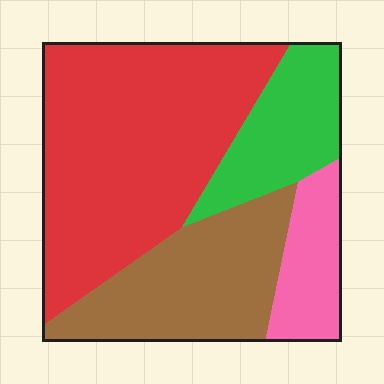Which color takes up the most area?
Red, at roughly 50%.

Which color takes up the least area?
Pink, at roughly 10%.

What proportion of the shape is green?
Green takes up about one sixth (1/6) of the shape.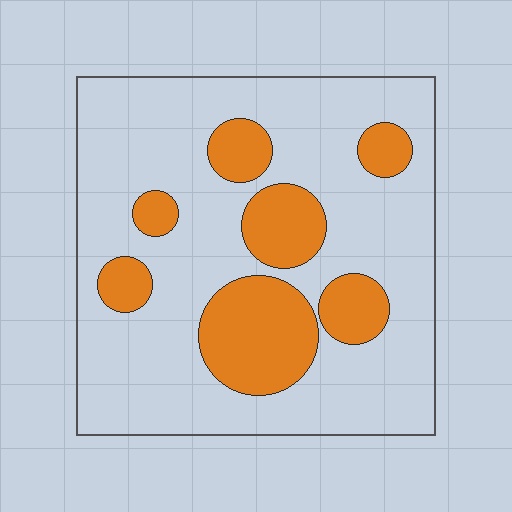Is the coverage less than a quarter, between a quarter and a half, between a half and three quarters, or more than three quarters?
Less than a quarter.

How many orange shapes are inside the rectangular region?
7.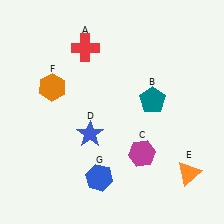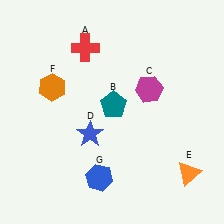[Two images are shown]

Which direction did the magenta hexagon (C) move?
The magenta hexagon (C) moved up.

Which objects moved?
The objects that moved are: the teal pentagon (B), the magenta hexagon (C).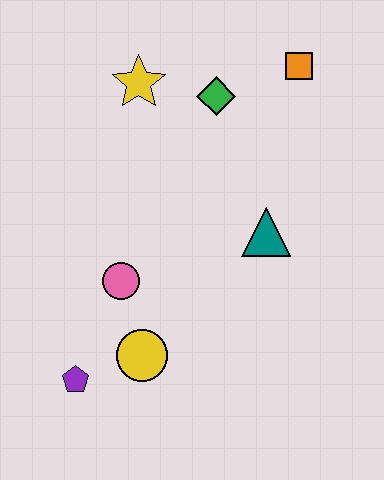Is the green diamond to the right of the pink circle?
Yes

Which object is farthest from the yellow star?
The purple pentagon is farthest from the yellow star.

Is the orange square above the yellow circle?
Yes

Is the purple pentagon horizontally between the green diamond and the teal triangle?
No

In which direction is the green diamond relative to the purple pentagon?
The green diamond is above the purple pentagon.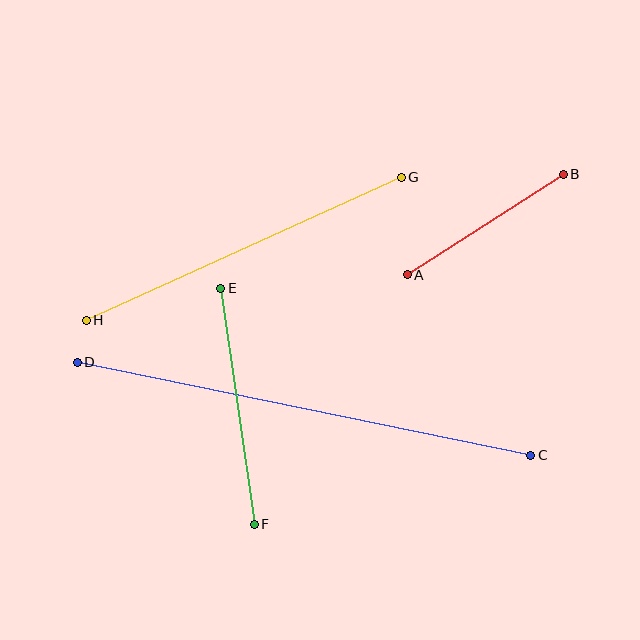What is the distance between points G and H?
The distance is approximately 346 pixels.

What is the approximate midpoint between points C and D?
The midpoint is at approximately (304, 409) pixels.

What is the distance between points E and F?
The distance is approximately 238 pixels.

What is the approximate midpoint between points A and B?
The midpoint is at approximately (485, 224) pixels.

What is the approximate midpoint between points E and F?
The midpoint is at approximately (237, 406) pixels.